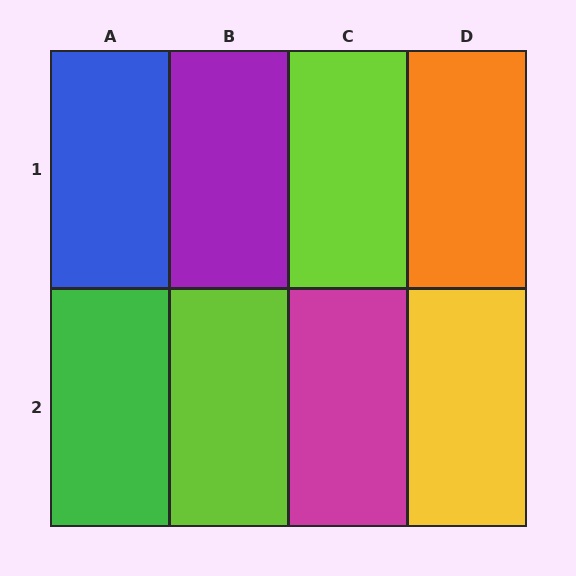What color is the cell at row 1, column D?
Orange.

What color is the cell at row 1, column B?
Purple.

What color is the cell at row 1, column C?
Lime.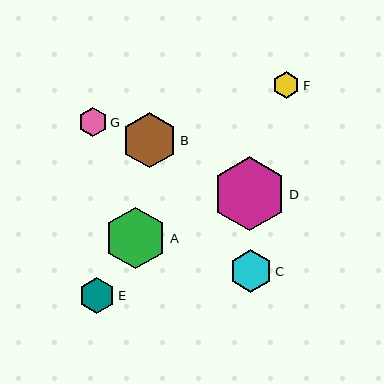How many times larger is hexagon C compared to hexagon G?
Hexagon C is approximately 1.5 times the size of hexagon G.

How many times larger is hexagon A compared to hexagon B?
Hexagon A is approximately 1.1 times the size of hexagon B.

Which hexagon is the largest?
Hexagon D is the largest with a size of approximately 74 pixels.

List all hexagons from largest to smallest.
From largest to smallest: D, A, B, C, E, G, F.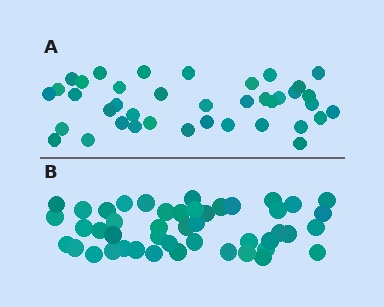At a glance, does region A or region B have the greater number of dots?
Region B (the bottom region) has more dots.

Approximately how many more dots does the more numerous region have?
Region B has roughly 8 or so more dots than region A.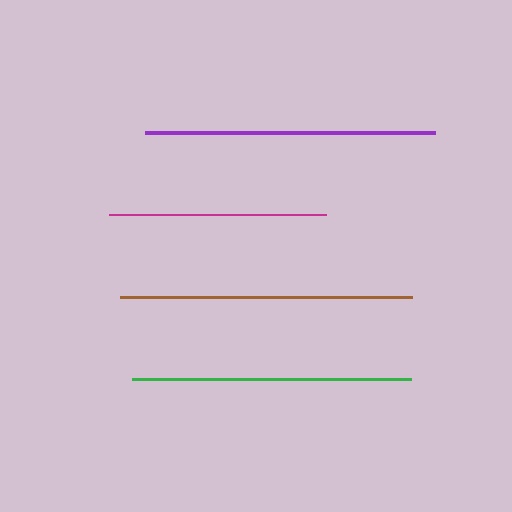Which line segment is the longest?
The brown line is the longest at approximately 292 pixels.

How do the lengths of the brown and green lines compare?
The brown and green lines are approximately the same length.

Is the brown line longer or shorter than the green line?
The brown line is longer than the green line.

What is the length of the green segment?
The green segment is approximately 279 pixels long.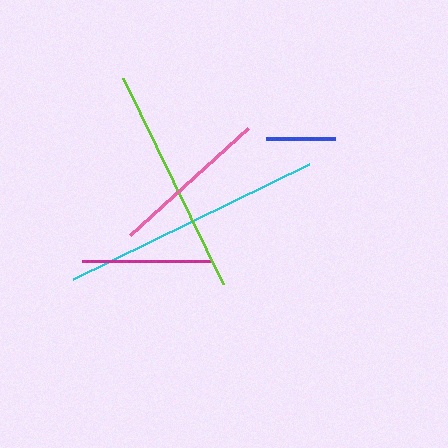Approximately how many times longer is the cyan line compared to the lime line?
The cyan line is approximately 1.1 times the length of the lime line.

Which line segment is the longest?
The cyan line is the longest at approximately 263 pixels.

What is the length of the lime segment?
The lime segment is approximately 229 pixels long.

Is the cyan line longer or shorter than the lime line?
The cyan line is longer than the lime line.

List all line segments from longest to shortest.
From longest to shortest: cyan, lime, pink, magenta, blue.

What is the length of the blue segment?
The blue segment is approximately 68 pixels long.